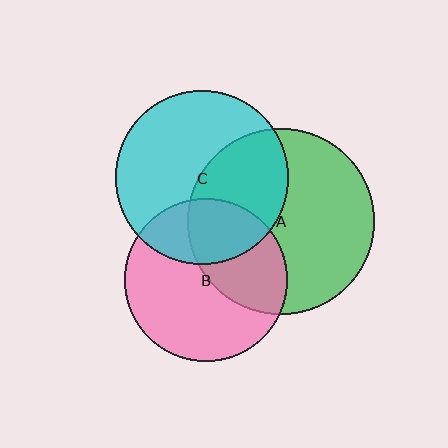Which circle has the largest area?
Circle A (green).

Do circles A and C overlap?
Yes.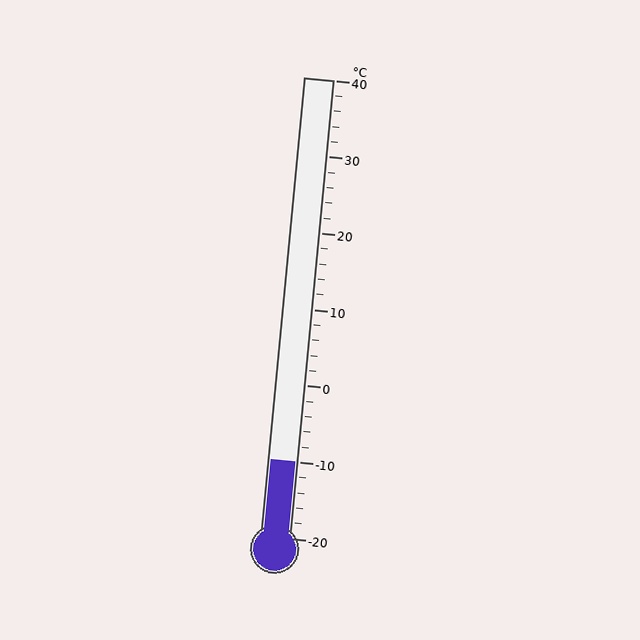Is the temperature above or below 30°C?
The temperature is below 30°C.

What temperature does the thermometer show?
The thermometer shows approximately -10°C.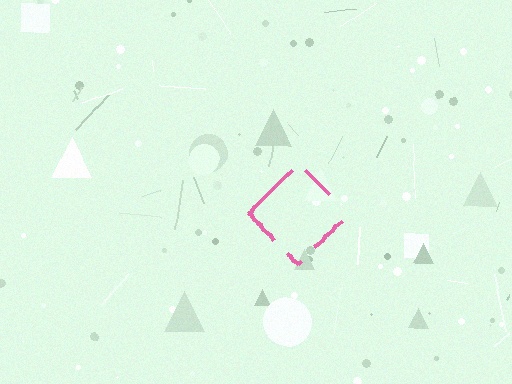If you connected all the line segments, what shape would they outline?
They would outline a diamond.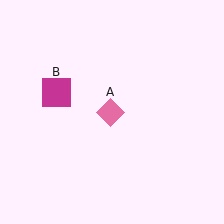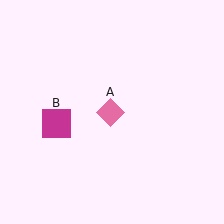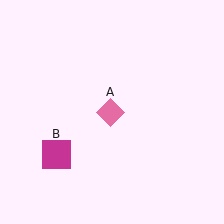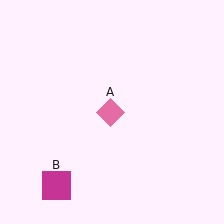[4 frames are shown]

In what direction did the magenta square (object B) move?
The magenta square (object B) moved down.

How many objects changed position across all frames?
1 object changed position: magenta square (object B).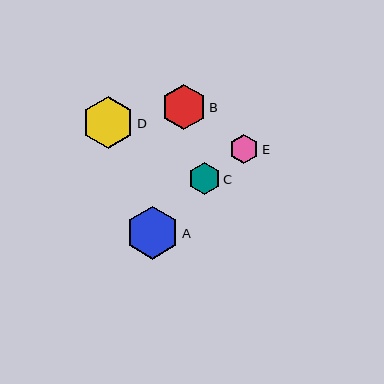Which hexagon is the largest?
Hexagon A is the largest with a size of approximately 53 pixels.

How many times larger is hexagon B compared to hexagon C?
Hexagon B is approximately 1.4 times the size of hexagon C.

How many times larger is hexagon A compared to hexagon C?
Hexagon A is approximately 1.7 times the size of hexagon C.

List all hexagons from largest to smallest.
From largest to smallest: A, D, B, C, E.